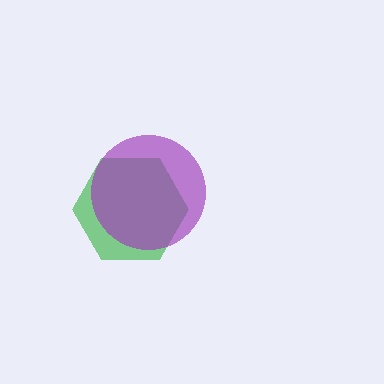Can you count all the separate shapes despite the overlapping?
Yes, there are 2 separate shapes.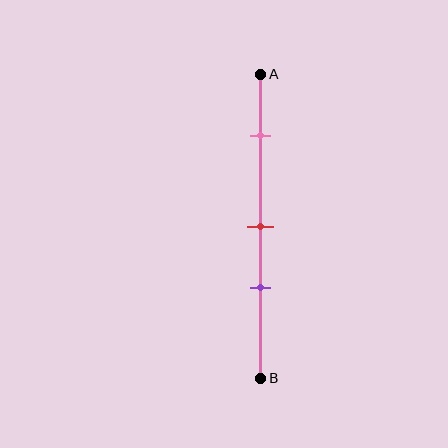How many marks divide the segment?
There are 3 marks dividing the segment.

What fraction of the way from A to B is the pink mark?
The pink mark is approximately 20% (0.2) of the way from A to B.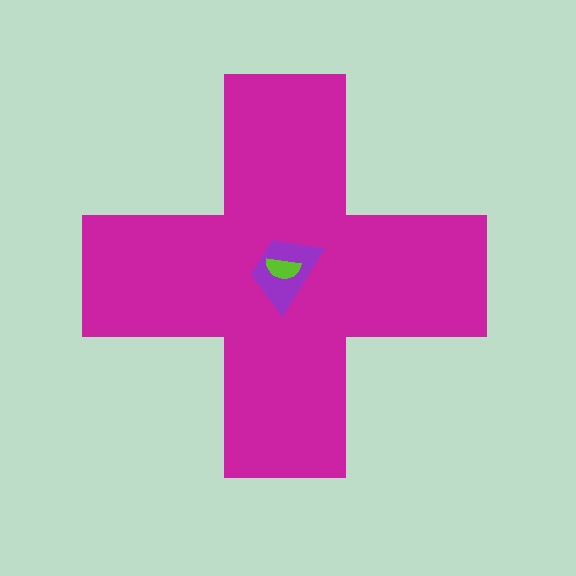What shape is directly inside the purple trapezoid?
The lime semicircle.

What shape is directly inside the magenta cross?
The purple trapezoid.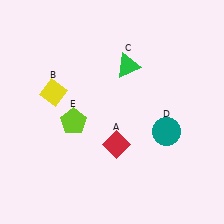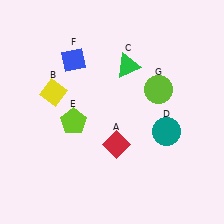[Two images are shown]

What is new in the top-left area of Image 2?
A blue diamond (F) was added in the top-left area of Image 2.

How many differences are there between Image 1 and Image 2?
There are 2 differences between the two images.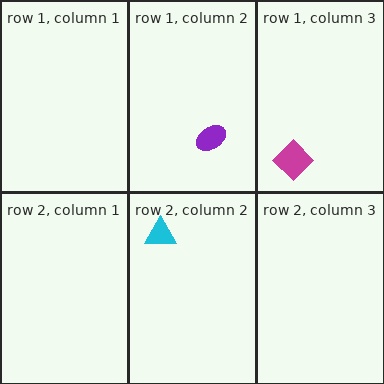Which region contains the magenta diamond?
The row 1, column 3 region.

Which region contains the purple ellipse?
The row 1, column 2 region.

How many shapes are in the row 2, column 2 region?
1.